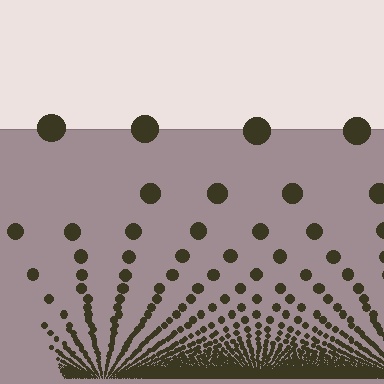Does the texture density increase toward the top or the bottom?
Density increases toward the bottom.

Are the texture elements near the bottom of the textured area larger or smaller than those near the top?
Smaller. The gradient is inverted — elements near the bottom are smaller and denser.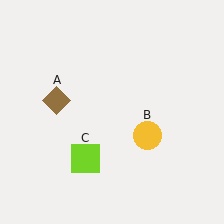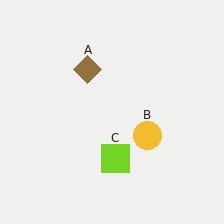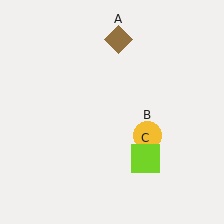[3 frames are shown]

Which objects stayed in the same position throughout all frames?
Yellow circle (object B) remained stationary.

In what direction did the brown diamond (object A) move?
The brown diamond (object A) moved up and to the right.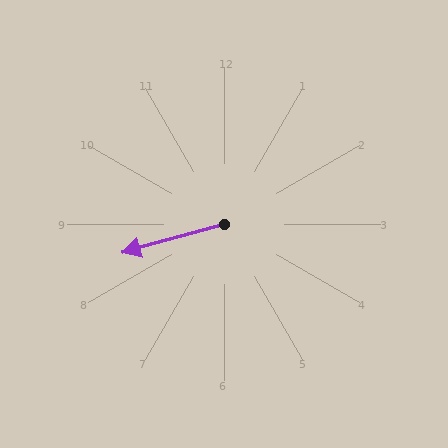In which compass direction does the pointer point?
West.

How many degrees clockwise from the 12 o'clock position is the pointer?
Approximately 254 degrees.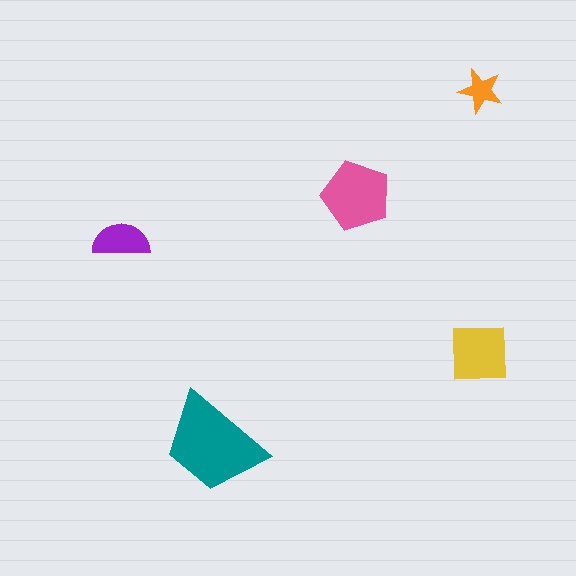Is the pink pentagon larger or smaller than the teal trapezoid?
Smaller.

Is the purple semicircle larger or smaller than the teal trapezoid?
Smaller.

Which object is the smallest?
The orange star.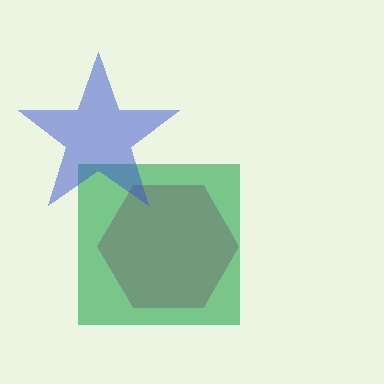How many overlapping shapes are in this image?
There are 3 overlapping shapes in the image.